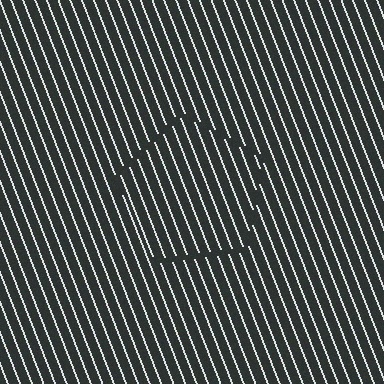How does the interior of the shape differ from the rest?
The interior of the shape contains the same grating, shifted by half a period — the contour is defined by the phase discontinuity where line-ends from the inner and outer gratings abut.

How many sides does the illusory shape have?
5 sides — the line-ends trace a pentagon.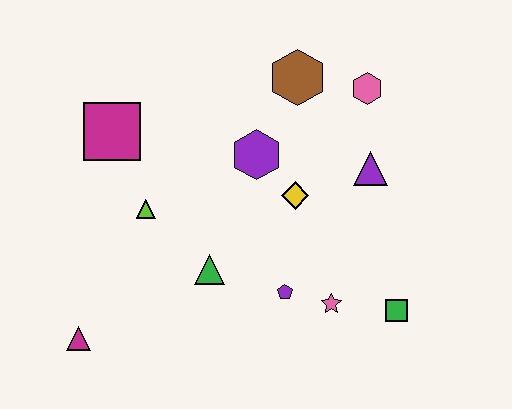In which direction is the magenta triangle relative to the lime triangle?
The magenta triangle is below the lime triangle.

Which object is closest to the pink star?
The purple pentagon is closest to the pink star.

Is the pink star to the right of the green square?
No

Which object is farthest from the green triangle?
The pink hexagon is farthest from the green triangle.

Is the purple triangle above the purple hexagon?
No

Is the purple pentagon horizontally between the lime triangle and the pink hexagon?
Yes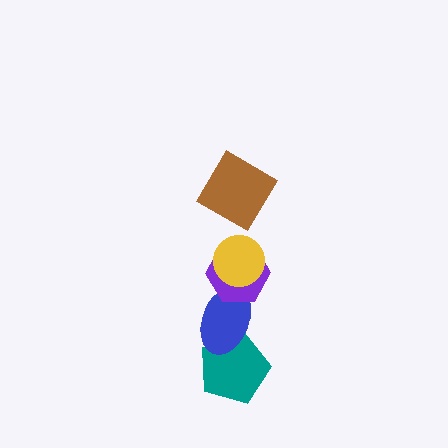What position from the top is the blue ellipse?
The blue ellipse is 4th from the top.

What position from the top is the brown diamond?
The brown diamond is 1st from the top.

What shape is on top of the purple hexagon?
The yellow circle is on top of the purple hexagon.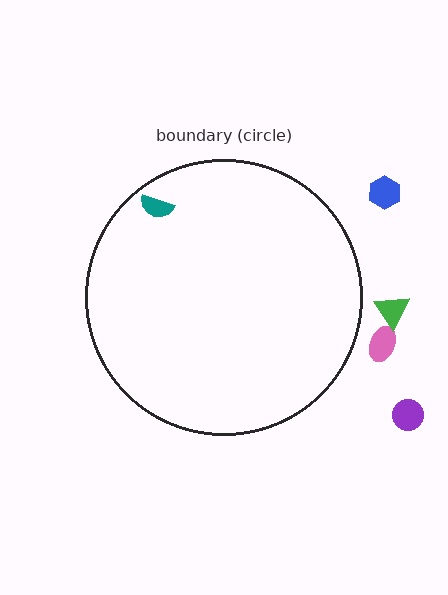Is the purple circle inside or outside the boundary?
Outside.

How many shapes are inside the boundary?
1 inside, 4 outside.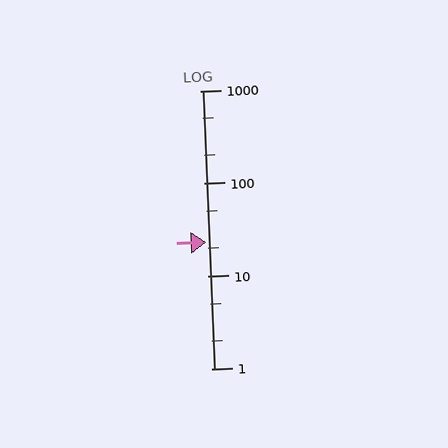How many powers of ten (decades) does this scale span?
The scale spans 3 decades, from 1 to 1000.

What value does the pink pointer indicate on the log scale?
The pointer indicates approximately 23.